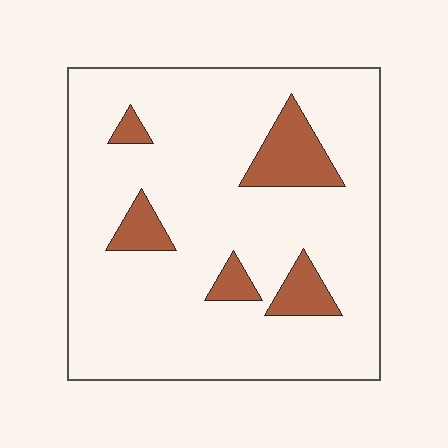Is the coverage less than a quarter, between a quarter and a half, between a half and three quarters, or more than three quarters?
Less than a quarter.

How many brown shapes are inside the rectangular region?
5.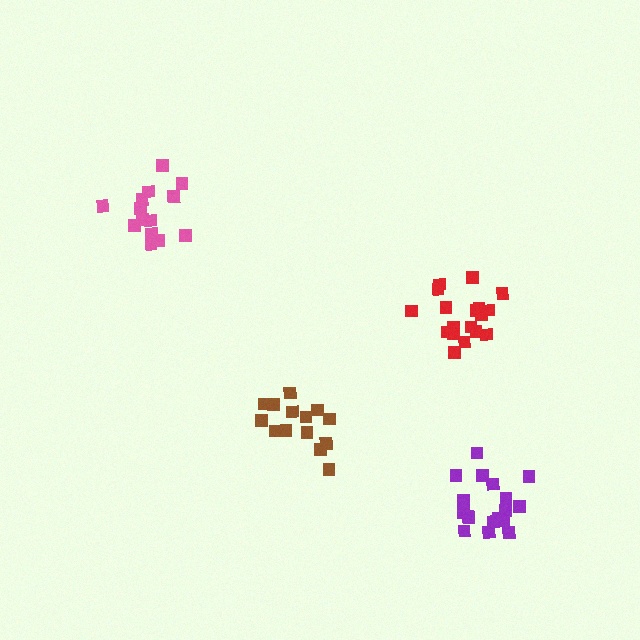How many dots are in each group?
Group 1: 19 dots, Group 2: 18 dots, Group 3: 14 dots, Group 4: 14 dots (65 total).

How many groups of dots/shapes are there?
There are 4 groups.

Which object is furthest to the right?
The purple cluster is rightmost.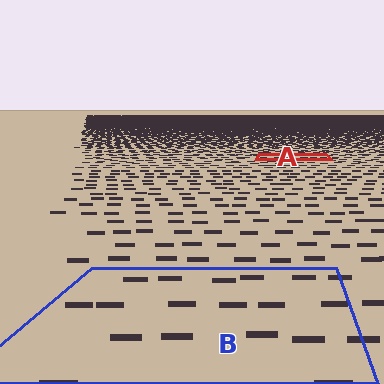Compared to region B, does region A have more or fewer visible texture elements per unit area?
Region A has more texture elements per unit area — they are packed more densely because it is farther away.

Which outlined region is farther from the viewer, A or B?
Region A is farther from the viewer — the texture elements inside it appear smaller and more densely packed.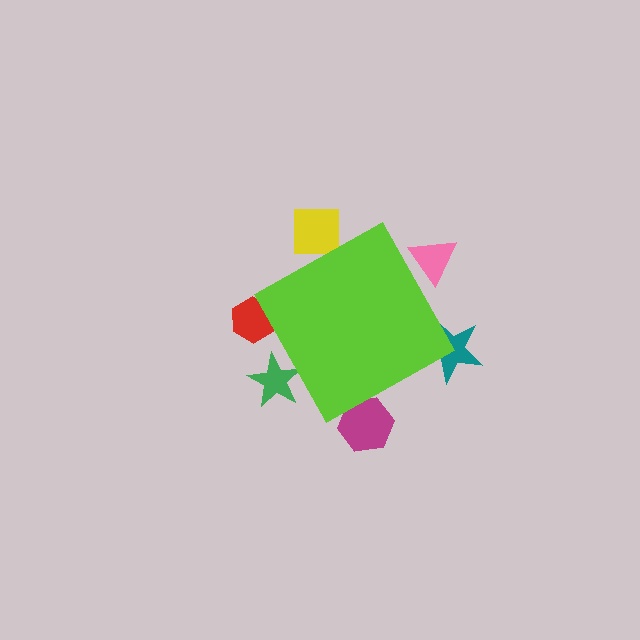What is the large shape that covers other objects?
A lime diamond.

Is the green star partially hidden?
Yes, the green star is partially hidden behind the lime diamond.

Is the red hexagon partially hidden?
Yes, the red hexagon is partially hidden behind the lime diamond.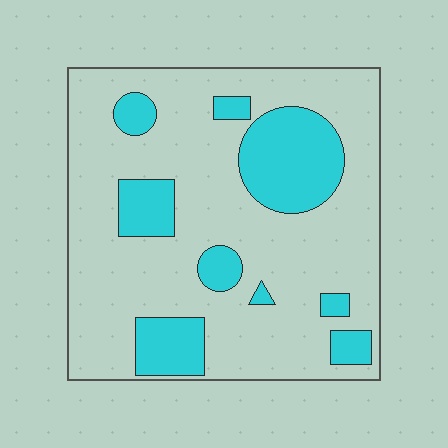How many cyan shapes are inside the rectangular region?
9.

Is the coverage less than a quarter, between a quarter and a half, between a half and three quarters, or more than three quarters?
Less than a quarter.